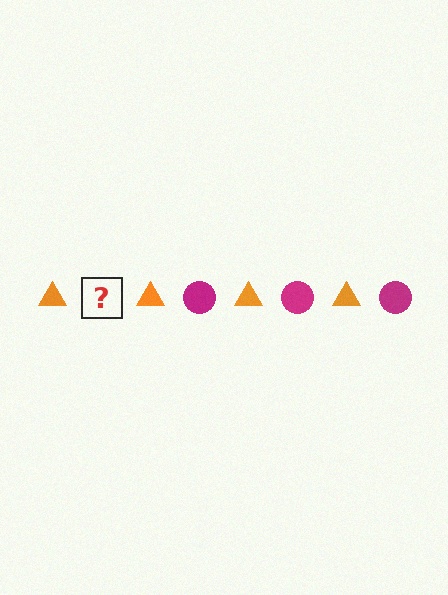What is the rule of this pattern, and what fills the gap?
The rule is that the pattern alternates between orange triangle and magenta circle. The gap should be filled with a magenta circle.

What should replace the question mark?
The question mark should be replaced with a magenta circle.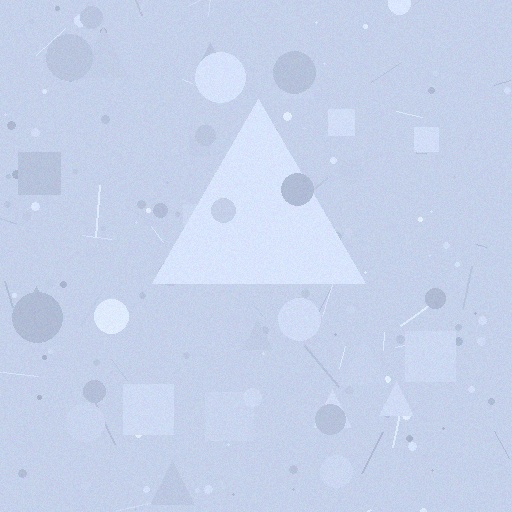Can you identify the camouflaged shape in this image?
The camouflaged shape is a triangle.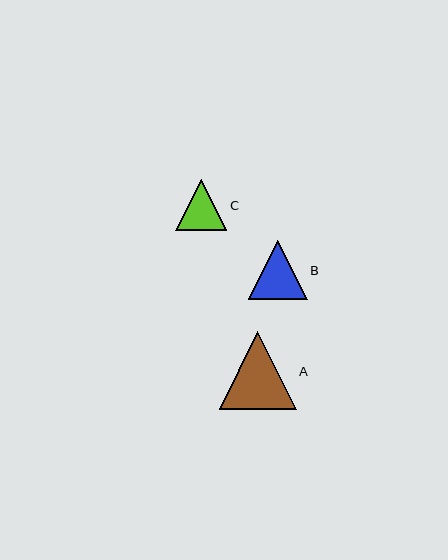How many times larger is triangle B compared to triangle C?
Triangle B is approximately 1.1 times the size of triangle C.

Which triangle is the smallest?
Triangle C is the smallest with a size of approximately 51 pixels.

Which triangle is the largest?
Triangle A is the largest with a size of approximately 77 pixels.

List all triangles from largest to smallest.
From largest to smallest: A, B, C.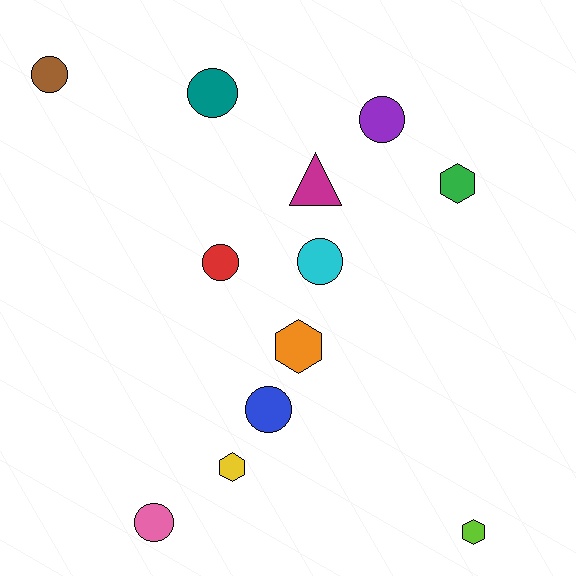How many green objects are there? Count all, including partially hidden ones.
There is 1 green object.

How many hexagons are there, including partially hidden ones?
There are 4 hexagons.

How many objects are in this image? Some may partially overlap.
There are 12 objects.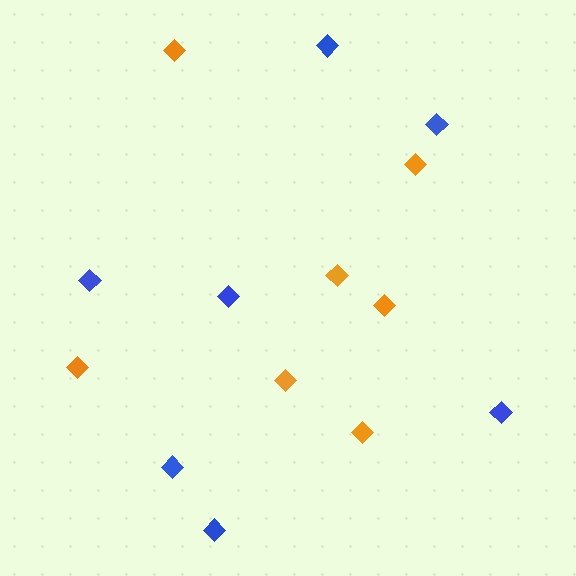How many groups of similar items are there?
There are 2 groups: one group of blue diamonds (7) and one group of orange diamonds (7).